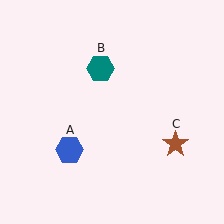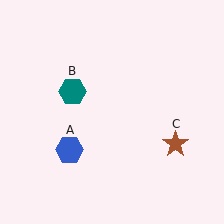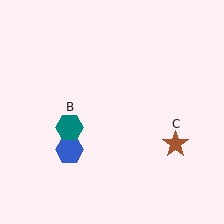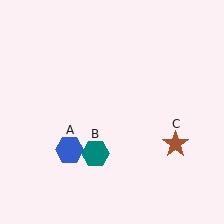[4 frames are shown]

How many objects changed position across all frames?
1 object changed position: teal hexagon (object B).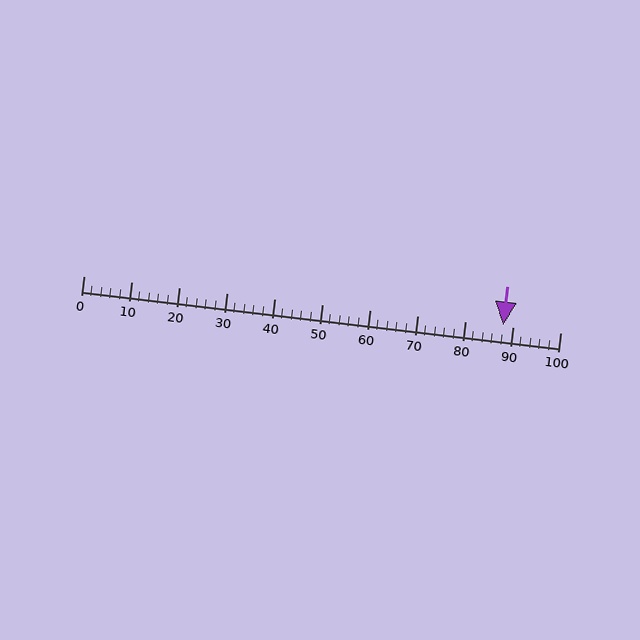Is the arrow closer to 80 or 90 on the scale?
The arrow is closer to 90.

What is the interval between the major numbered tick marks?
The major tick marks are spaced 10 units apart.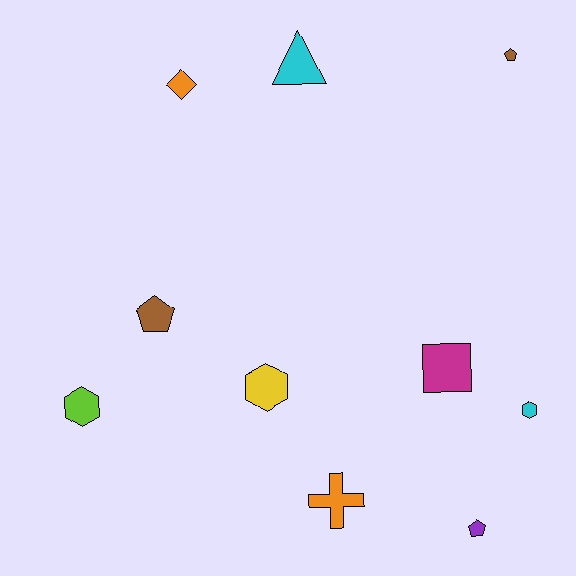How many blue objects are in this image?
There are no blue objects.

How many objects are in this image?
There are 10 objects.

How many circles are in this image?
There are no circles.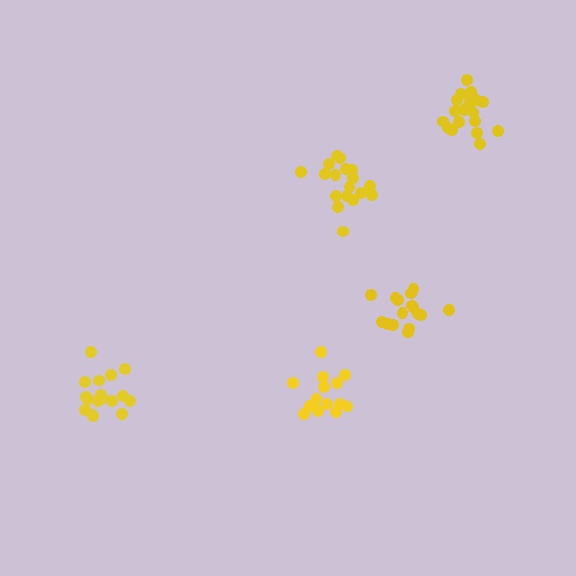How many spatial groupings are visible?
There are 5 spatial groupings.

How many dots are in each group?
Group 1: 19 dots, Group 2: 18 dots, Group 3: 16 dots, Group 4: 17 dots, Group 5: 15 dots (85 total).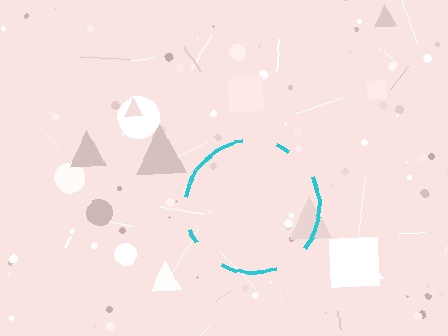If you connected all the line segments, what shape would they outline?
They would outline a circle.